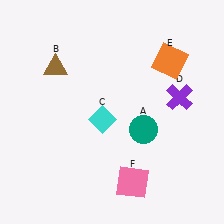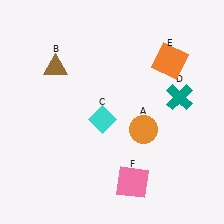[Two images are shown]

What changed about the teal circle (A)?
In Image 1, A is teal. In Image 2, it changed to orange.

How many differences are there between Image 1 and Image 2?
There are 2 differences between the two images.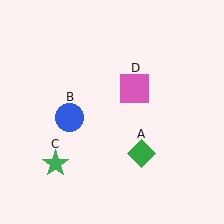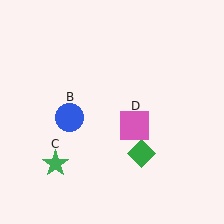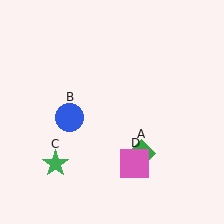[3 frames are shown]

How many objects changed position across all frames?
1 object changed position: pink square (object D).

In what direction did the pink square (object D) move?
The pink square (object D) moved down.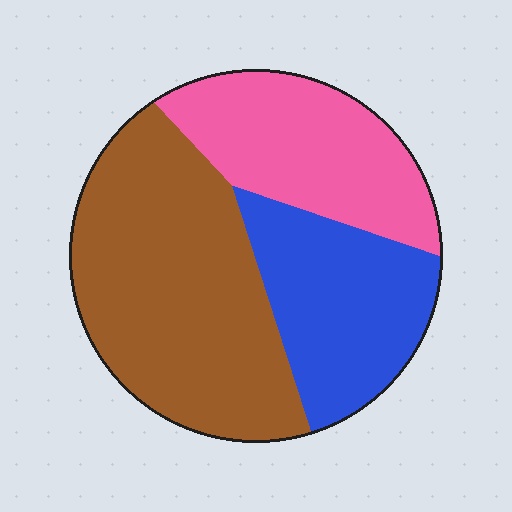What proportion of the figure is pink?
Pink takes up between a quarter and a half of the figure.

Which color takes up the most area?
Brown, at roughly 45%.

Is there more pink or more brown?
Brown.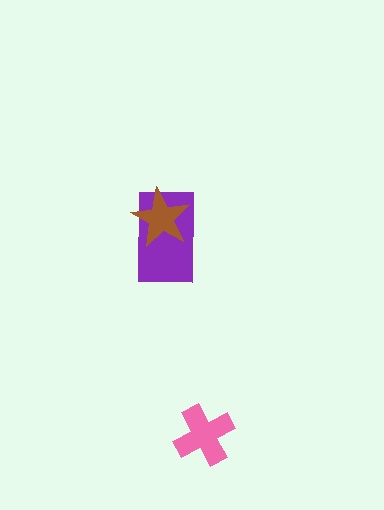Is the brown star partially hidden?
No, no other shape covers it.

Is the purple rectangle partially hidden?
Yes, it is partially covered by another shape.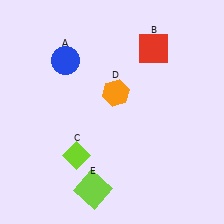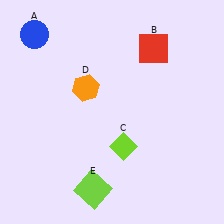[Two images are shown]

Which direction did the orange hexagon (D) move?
The orange hexagon (D) moved left.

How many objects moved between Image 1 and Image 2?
3 objects moved between the two images.